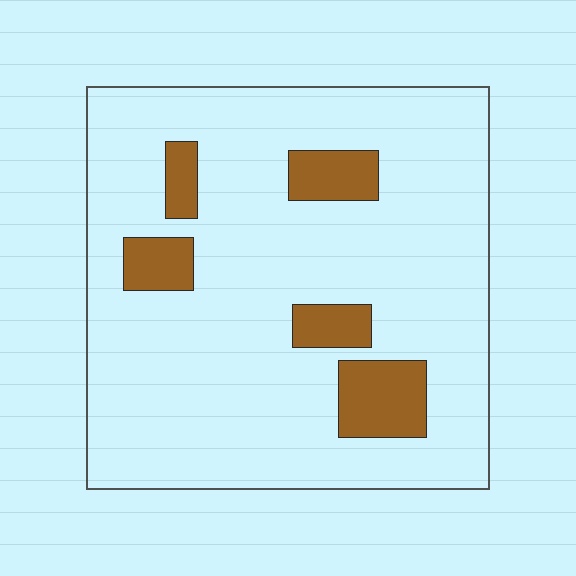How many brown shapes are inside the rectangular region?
5.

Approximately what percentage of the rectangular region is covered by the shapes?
Approximately 15%.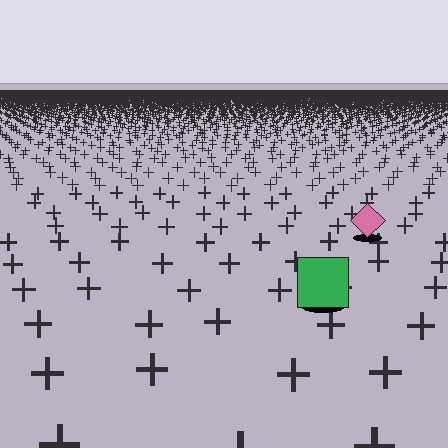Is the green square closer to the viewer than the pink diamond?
Yes. The green square is closer — you can tell from the texture gradient: the ground texture is coarser near it.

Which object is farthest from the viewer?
The pink diamond is farthest from the viewer. It appears smaller and the ground texture around it is denser.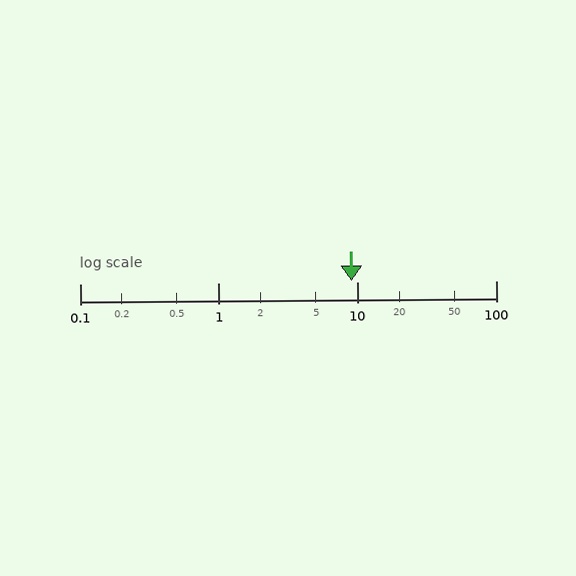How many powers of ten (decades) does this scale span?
The scale spans 3 decades, from 0.1 to 100.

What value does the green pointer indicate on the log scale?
The pointer indicates approximately 9.1.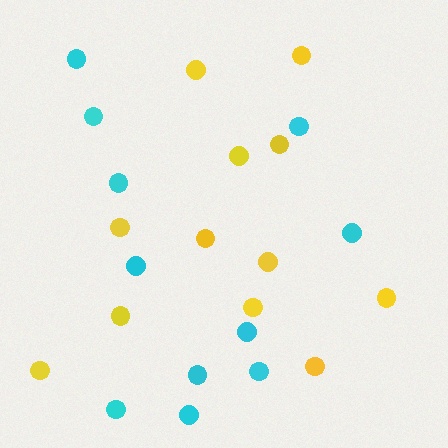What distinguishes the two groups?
There are 2 groups: one group of yellow circles (12) and one group of cyan circles (11).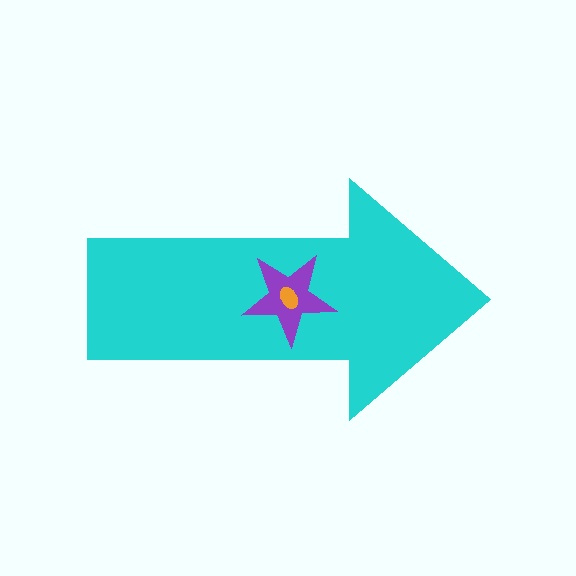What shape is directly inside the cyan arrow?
The purple star.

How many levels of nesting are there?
3.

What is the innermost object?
The orange ellipse.